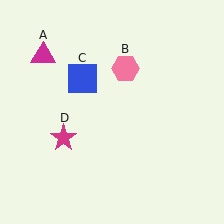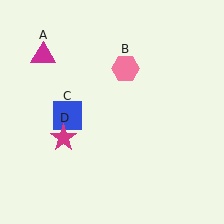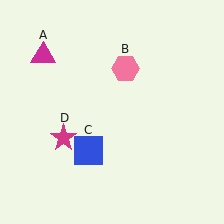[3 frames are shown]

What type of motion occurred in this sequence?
The blue square (object C) rotated counterclockwise around the center of the scene.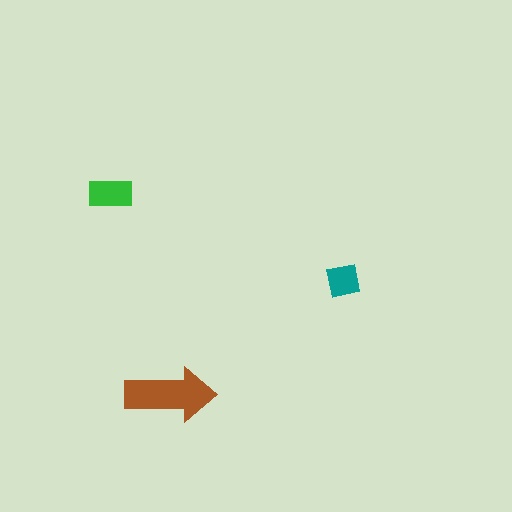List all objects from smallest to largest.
The teal square, the green rectangle, the brown arrow.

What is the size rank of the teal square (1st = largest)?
3rd.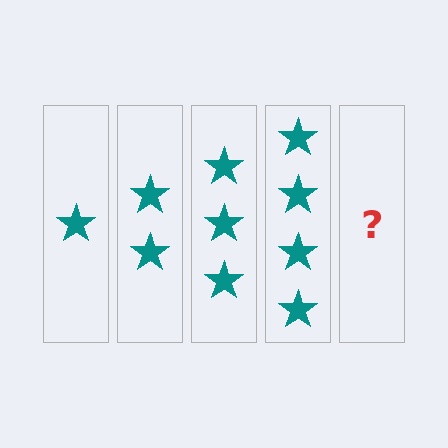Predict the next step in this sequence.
The next step is 5 stars.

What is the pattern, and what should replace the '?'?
The pattern is that each step adds one more star. The '?' should be 5 stars.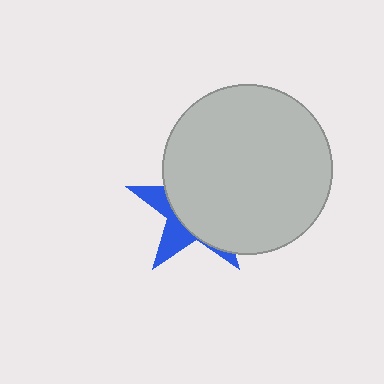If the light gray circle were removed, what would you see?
You would see the complete blue star.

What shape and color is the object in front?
The object in front is a light gray circle.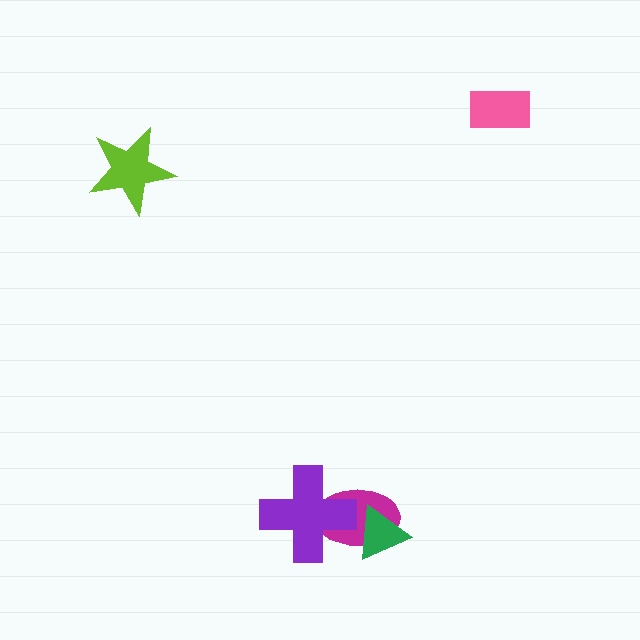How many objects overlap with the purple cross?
1 object overlaps with the purple cross.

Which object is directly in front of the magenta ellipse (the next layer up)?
The green triangle is directly in front of the magenta ellipse.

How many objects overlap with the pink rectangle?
0 objects overlap with the pink rectangle.